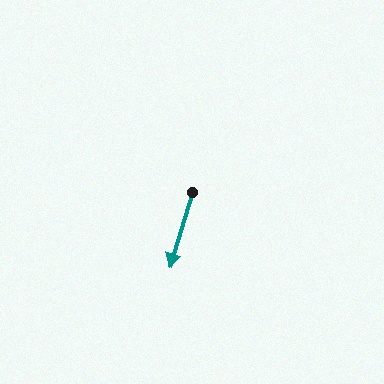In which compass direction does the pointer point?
South.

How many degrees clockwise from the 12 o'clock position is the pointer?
Approximately 197 degrees.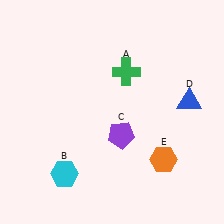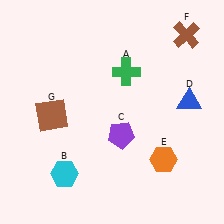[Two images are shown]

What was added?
A brown cross (F), a brown square (G) were added in Image 2.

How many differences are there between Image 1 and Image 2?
There are 2 differences between the two images.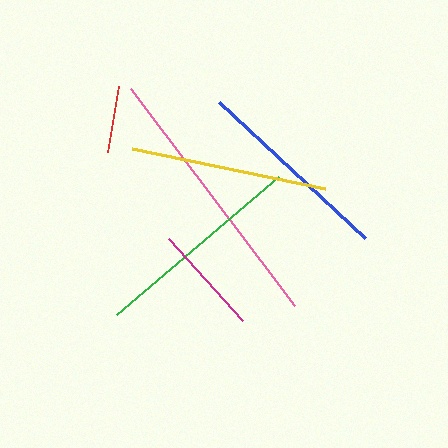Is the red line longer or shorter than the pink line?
The pink line is longer than the red line.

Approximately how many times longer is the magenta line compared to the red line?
The magenta line is approximately 1.7 times the length of the red line.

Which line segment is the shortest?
The red line is the shortest at approximately 66 pixels.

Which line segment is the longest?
The pink line is the longest at approximately 272 pixels.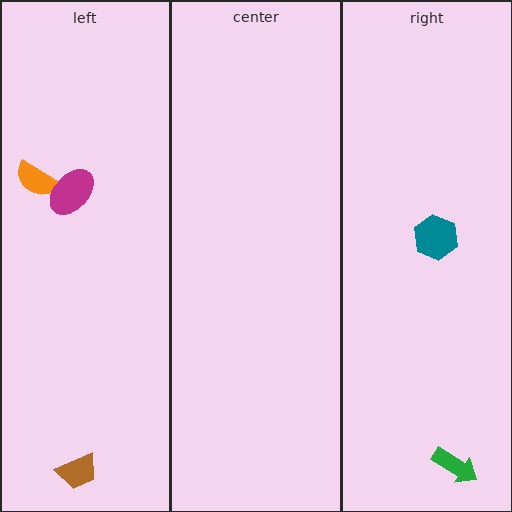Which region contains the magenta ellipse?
The left region.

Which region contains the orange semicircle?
The left region.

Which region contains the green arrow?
The right region.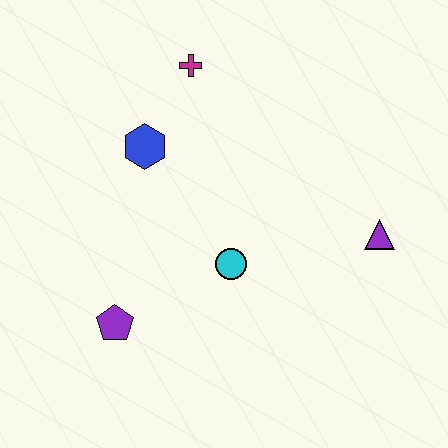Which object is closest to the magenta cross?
The blue hexagon is closest to the magenta cross.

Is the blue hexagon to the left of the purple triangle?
Yes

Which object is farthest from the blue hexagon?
The purple triangle is farthest from the blue hexagon.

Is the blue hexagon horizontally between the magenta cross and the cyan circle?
No